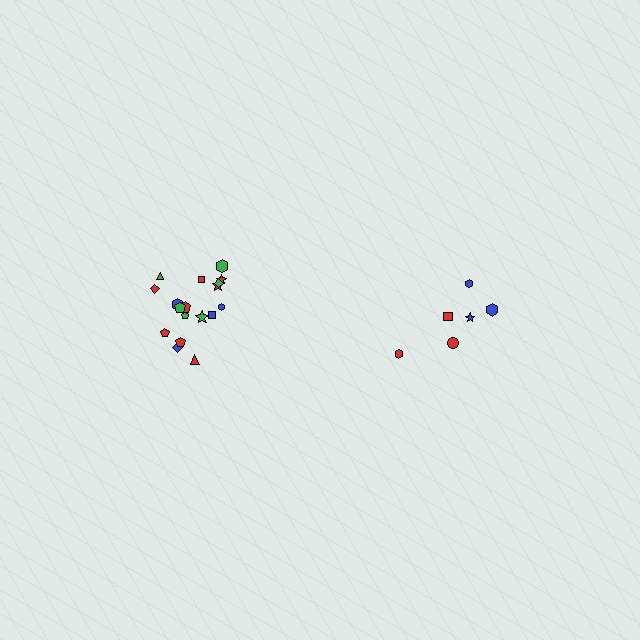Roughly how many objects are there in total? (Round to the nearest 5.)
Roughly 25 objects in total.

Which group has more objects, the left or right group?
The left group.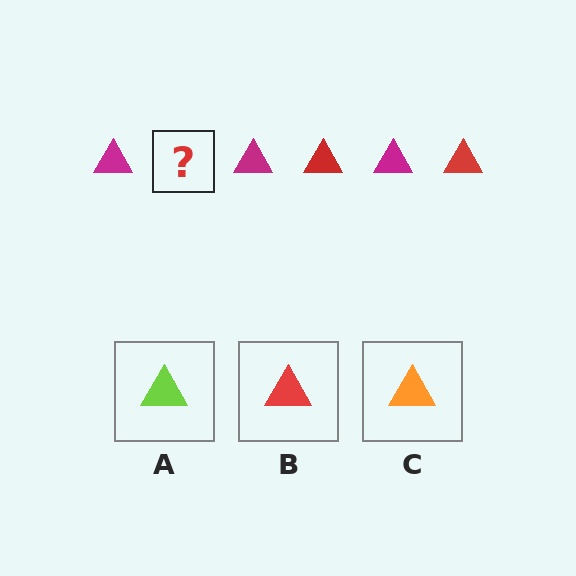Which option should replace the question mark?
Option B.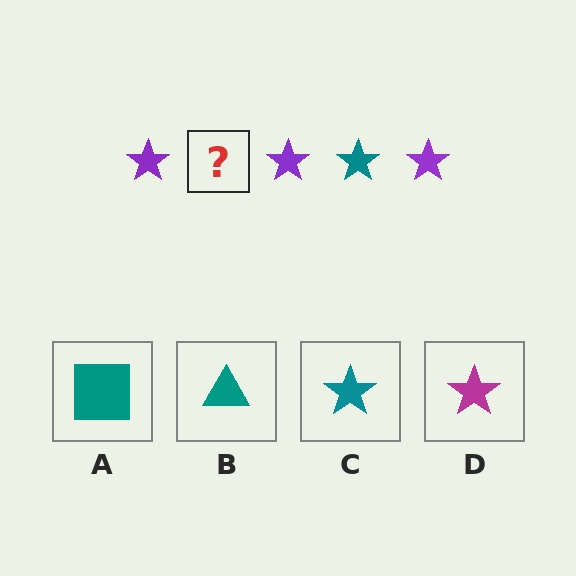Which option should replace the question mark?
Option C.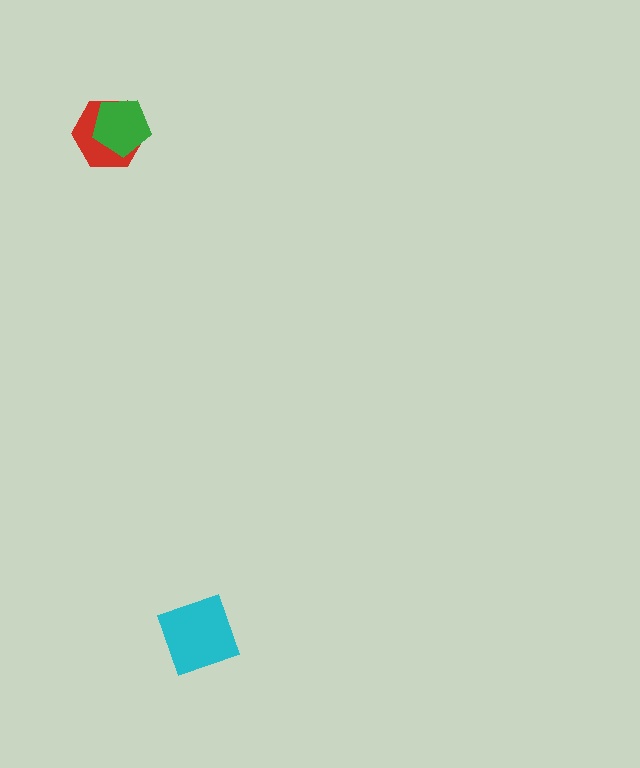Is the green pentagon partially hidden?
No, no other shape covers it.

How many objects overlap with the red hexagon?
1 object overlaps with the red hexagon.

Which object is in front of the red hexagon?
The green pentagon is in front of the red hexagon.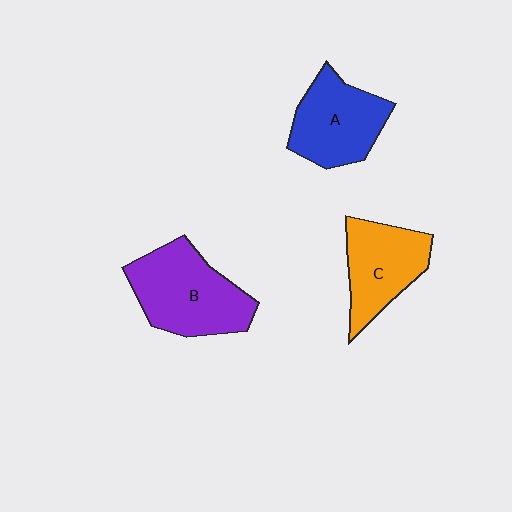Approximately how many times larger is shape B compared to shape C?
Approximately 1.3 times.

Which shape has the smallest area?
Shape C (orange).